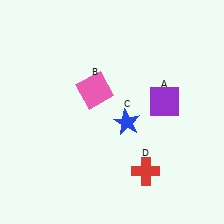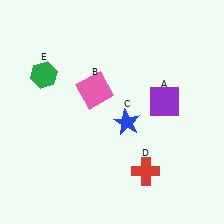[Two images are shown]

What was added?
A green hexagon (E) was added in Image 2.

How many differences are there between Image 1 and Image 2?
There is 1 difference between the two images.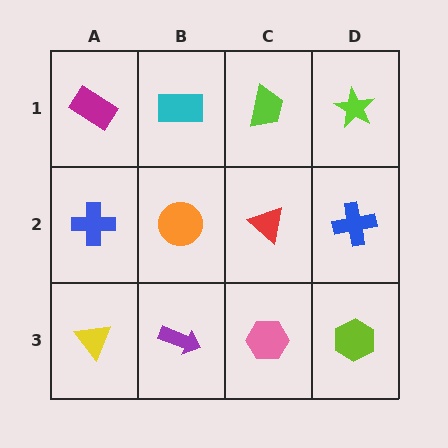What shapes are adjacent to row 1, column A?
A blue cross (row 2, column A), a cyan rectangle (row 1, column B).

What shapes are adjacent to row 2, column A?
A magenta rectangle (row 1, column A), a yellow triangle (row 3, column A), an orange circle (row 2, column B).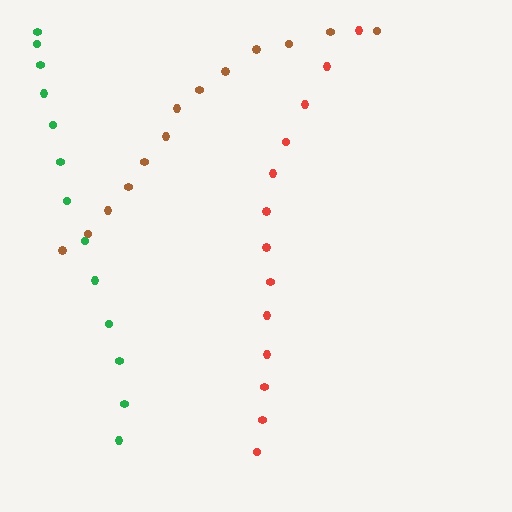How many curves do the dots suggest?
There are 3 distinct paths.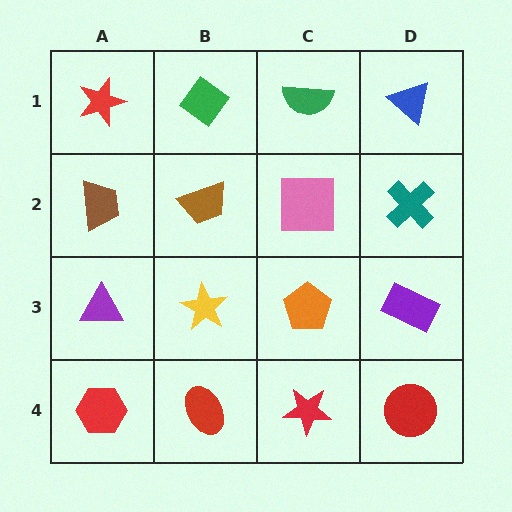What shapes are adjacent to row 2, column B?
A green diamond (row 1, column B), a yellow star (row 3, column B), a brown trapezoid (row 2, column A), a pink square (row 2, column C).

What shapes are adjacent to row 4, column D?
A purple rectangle (row 3, column D), a red star (row 4, column C).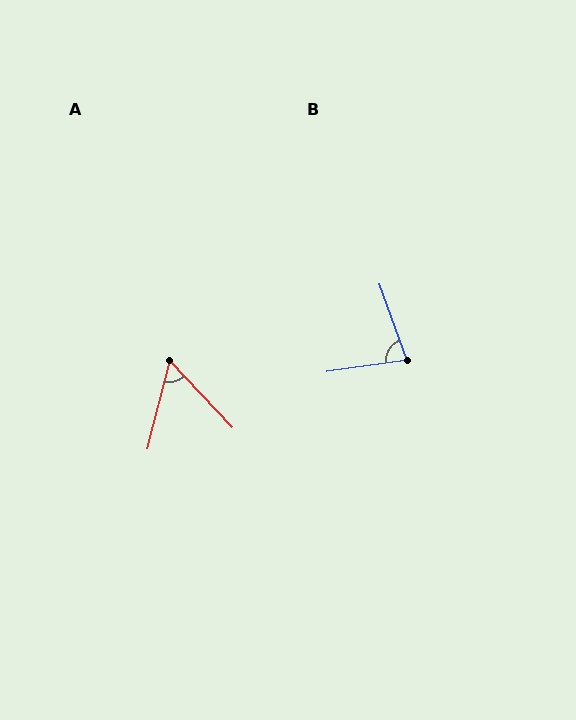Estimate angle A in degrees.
Approximately 58 degrees.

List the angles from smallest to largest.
A (58°), B (78°).